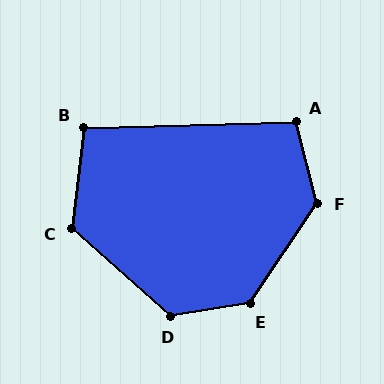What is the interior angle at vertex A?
Approximately 103 degrees (obtuse).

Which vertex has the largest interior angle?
E, at approximately 133 degrees.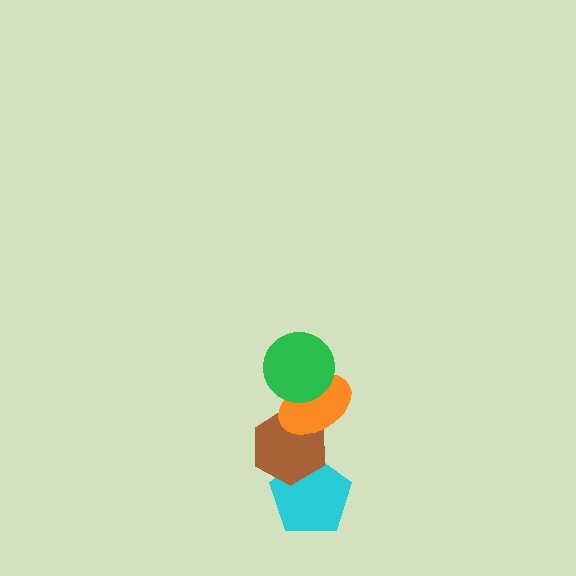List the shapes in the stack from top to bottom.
From top to bottom: the green circle, the orange ellipse, the brown hexagon, the cyan pentagon.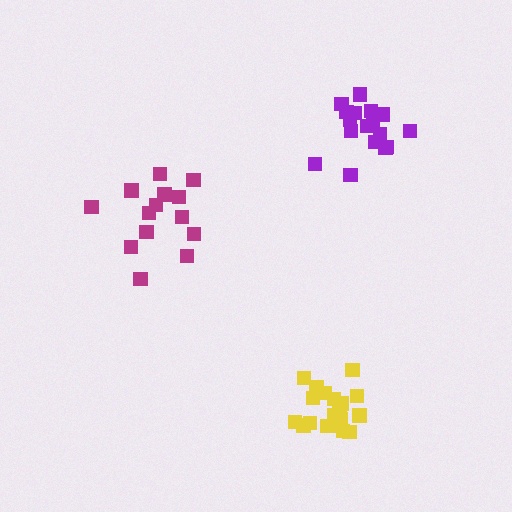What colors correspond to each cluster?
The clusters are colored: magenta, purple, yellow.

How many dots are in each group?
Group 1: 15 dots, Group 2: 17 dots, Group 3: 19 dots (51 total).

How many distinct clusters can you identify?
There are 3 distinct clusters.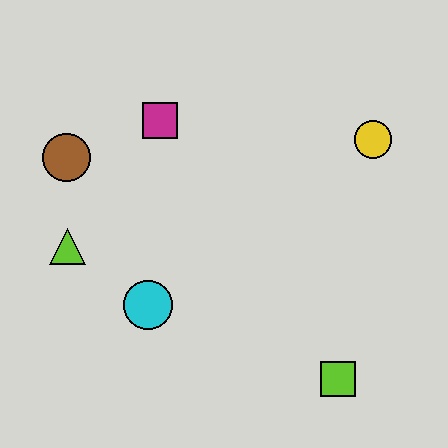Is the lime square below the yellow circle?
Yes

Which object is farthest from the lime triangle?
The yellow circle is farthest from the lime triangle.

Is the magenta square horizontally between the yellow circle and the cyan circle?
Yes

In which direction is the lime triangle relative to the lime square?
The lime triangle is to the left of the lime square.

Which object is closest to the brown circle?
The lime triangle is closest to the brown circle.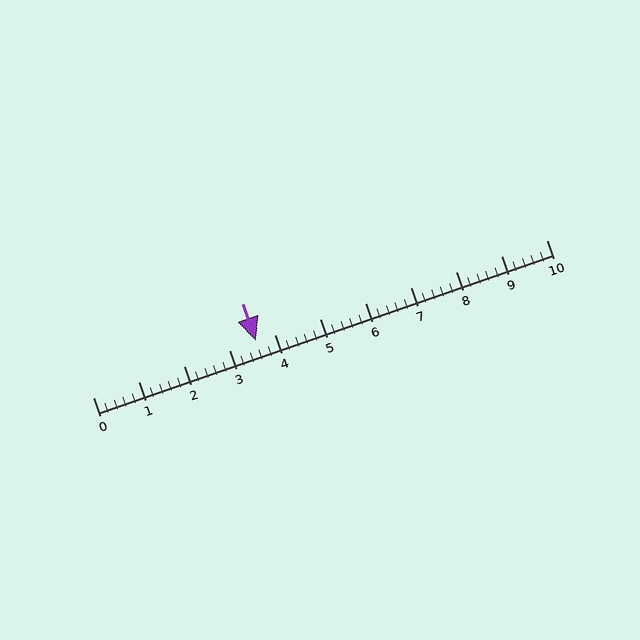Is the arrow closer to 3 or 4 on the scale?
The arrow is closer to 4.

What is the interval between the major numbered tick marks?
The major tick marks are spaced 1 units apart.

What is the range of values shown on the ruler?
The ruler shows values from 0 to 10.